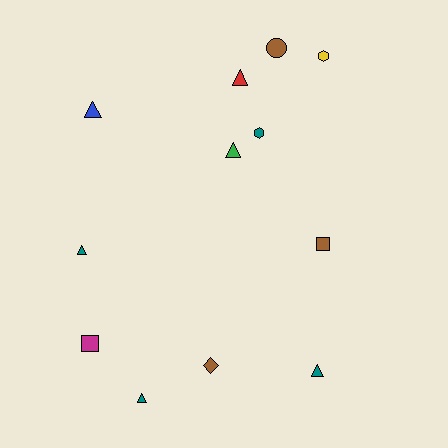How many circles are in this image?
There is 1 circle.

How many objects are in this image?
There are 12 objects.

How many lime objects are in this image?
There are no lime objects.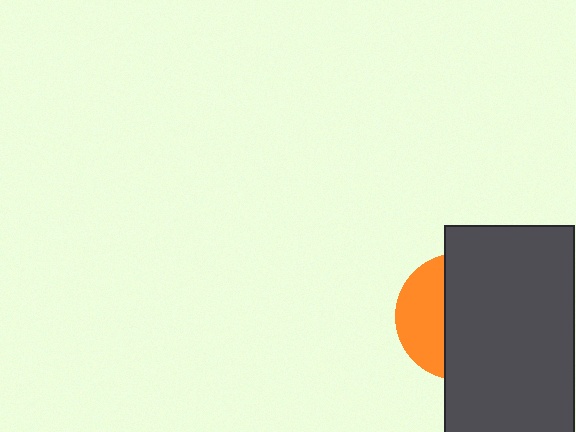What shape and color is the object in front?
The object in front is a dark gray rectangle.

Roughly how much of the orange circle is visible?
A small part of it is visible (roughly 35%).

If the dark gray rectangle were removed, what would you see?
You would see the complete orange circle.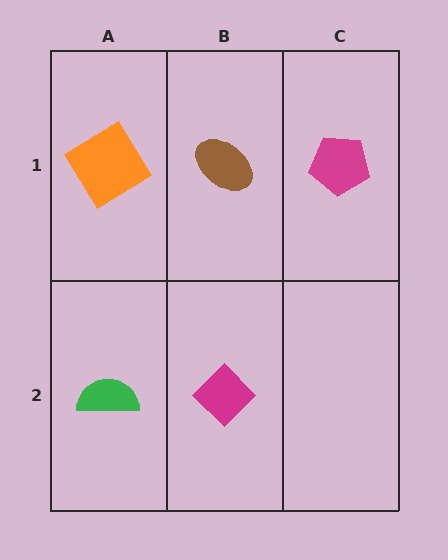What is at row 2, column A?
A green semicircle.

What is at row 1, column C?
A magenta pentagon.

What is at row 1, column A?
An orange diamond.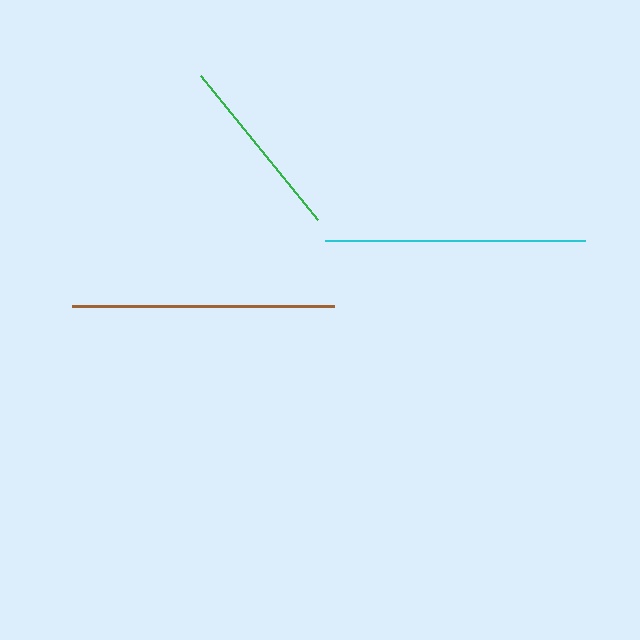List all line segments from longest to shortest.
From longest to shortest: brown, cyan, green.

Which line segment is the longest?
The brown line is the longest at approximately 262 pixels.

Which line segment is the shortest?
The green line is the shortest at approximately 185 pixels.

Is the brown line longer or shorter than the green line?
The brown line is longer than the green line.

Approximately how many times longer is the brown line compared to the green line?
The brown line is approximately 1.4 times the length of the green line.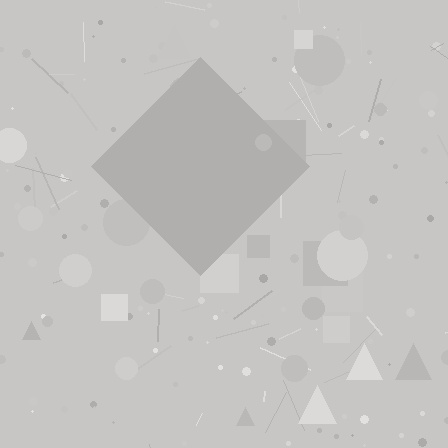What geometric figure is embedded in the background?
A diamond is embedded in the background.